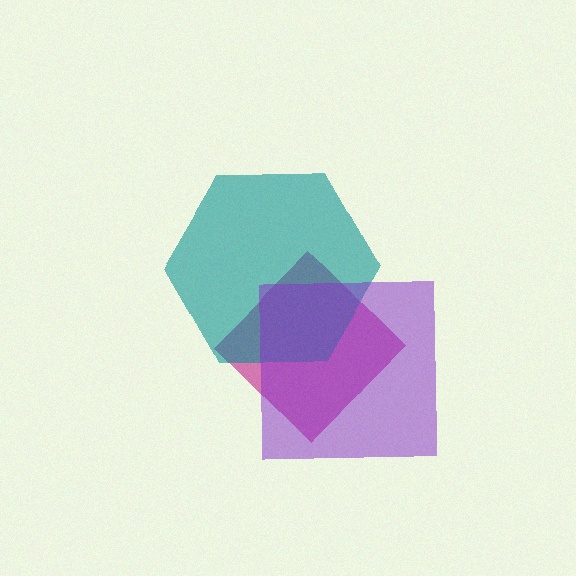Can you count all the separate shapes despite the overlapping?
Yes, there are 3 separate shapes.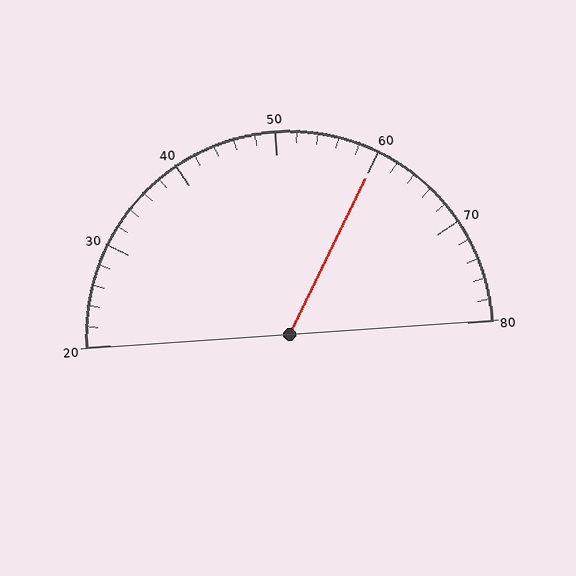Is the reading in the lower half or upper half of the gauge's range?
The reading is in the upper half of the range (20 to 80).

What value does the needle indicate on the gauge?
The needle indicates approximately 60.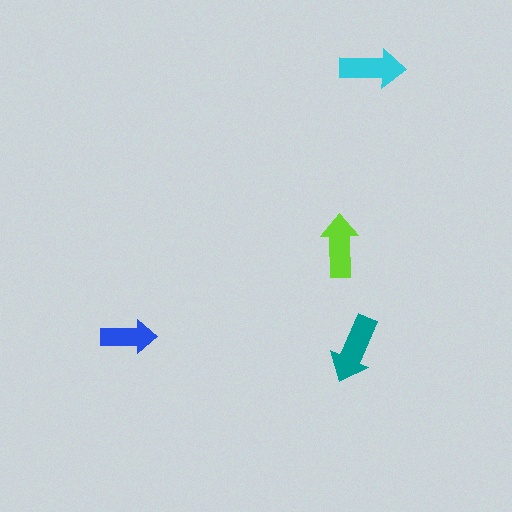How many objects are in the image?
There are 4 objects in the image.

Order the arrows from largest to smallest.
the teal one, the cyan one, the lime one, the blue one.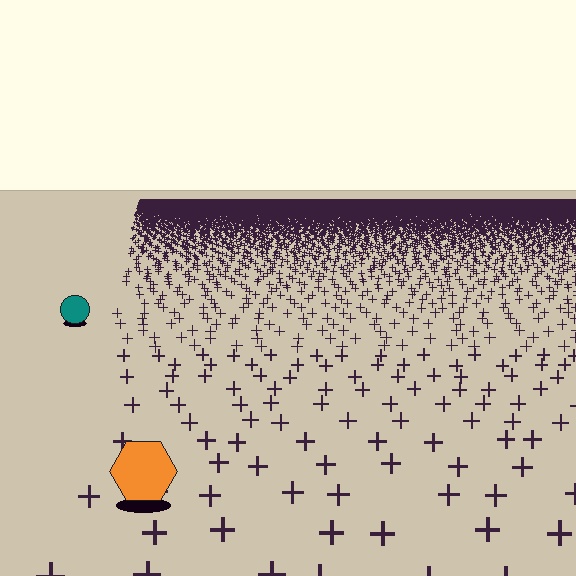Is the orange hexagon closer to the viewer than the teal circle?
Yes. The orange hexagon is closer — you can tell from the texture gradient: the ground texture is coarser near it.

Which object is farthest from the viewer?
The teal circle is farthest from the viewer. It appears smaller and the ground texture around it is denser.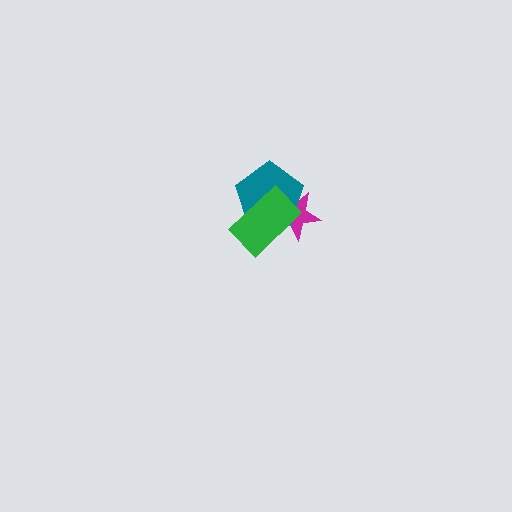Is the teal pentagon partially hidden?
Yes, it is partially covered by another shape.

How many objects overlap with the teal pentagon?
2 objects overlap with the teal pentagon.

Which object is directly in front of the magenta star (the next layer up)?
The teal pentagon is directly in front of the magenta star.